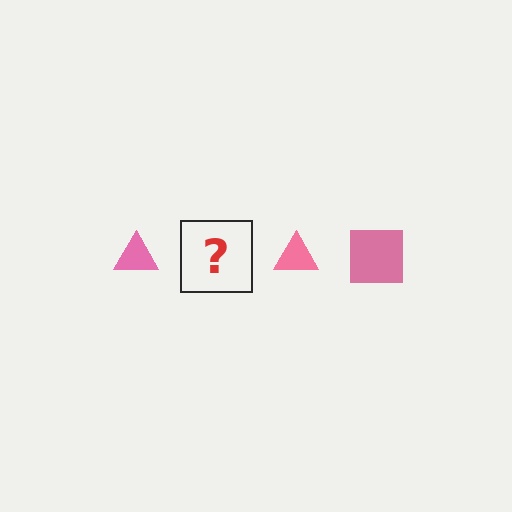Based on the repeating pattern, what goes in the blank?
The blank should be a pink square.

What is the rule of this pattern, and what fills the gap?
The rule is that the pattern cycles through triangle, square shapes in pink. The gap should be filled with a pink square.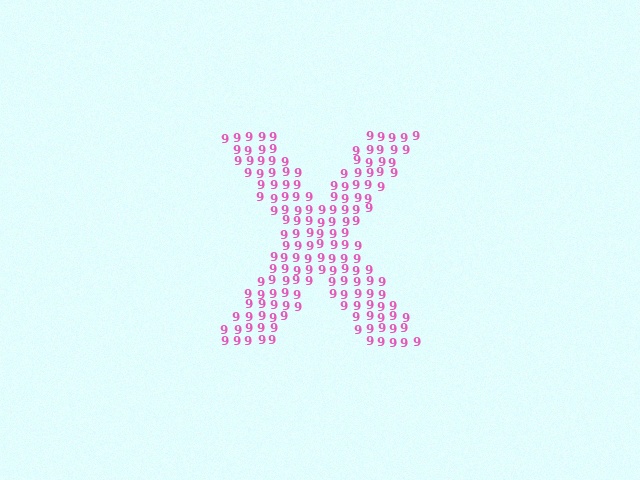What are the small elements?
The small elements are digit 9's.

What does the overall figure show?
The overall figure shows the letter X.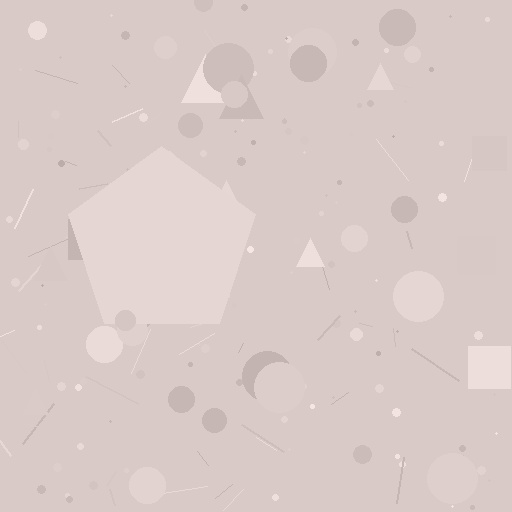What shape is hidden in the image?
A pentagon is hidden in the image.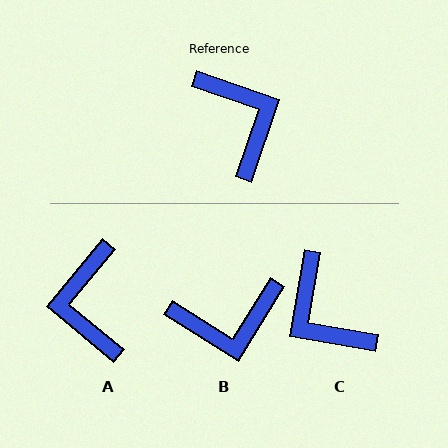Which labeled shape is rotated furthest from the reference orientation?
C, about 171 degrees away.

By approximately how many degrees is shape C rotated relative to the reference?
Approximately 171 degrees clockwise.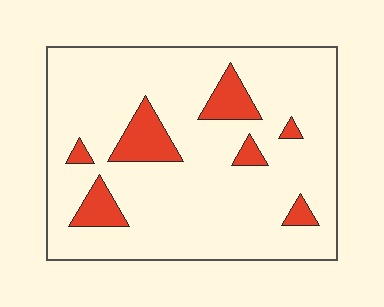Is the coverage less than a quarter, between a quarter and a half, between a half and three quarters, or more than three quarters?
Less than a quarter.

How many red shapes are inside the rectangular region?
7.